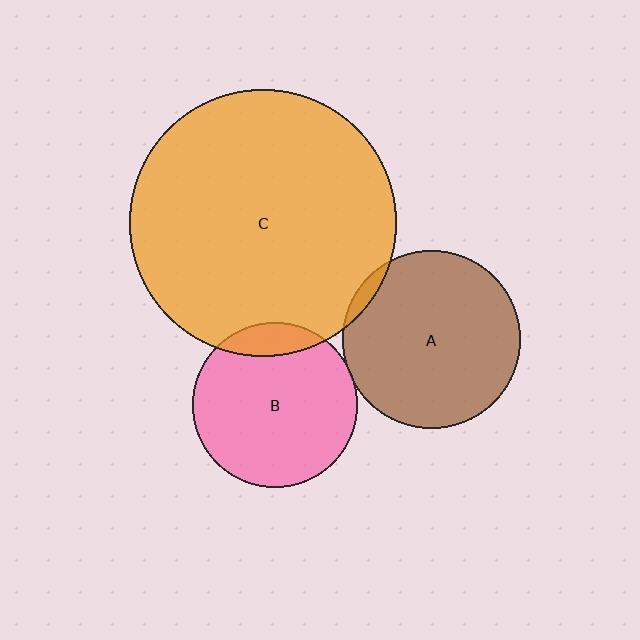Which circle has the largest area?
Circle C (orange).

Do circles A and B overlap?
Yes.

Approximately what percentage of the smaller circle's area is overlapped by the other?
Approximately 5%.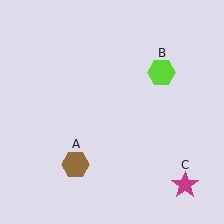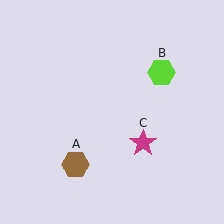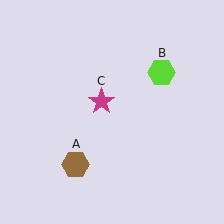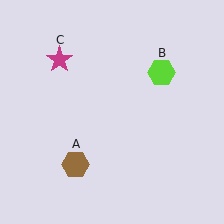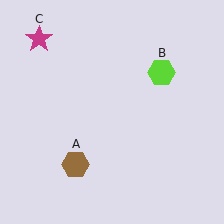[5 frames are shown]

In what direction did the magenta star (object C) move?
The magenta star (object C) moved up and to the left.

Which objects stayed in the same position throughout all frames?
Brown hexagon (object A) and lime hexagon (object B) remained stationary.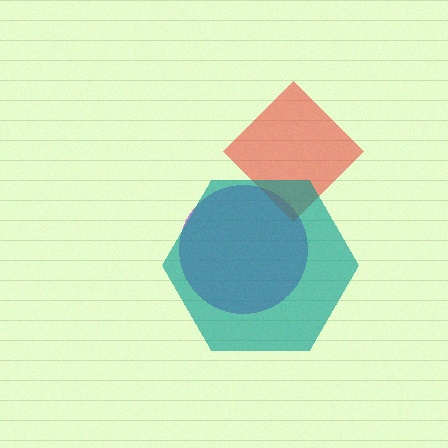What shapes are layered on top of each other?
The layered shapes are: a purple circle, a red diamond, a teal hexagon.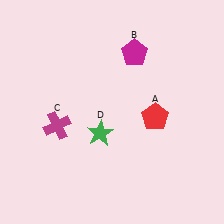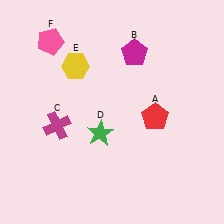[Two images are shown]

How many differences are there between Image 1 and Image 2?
There are 2 differences between the two images.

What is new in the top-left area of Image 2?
A pink pentagon (F) was added in the top-left area of Image 2.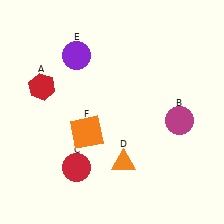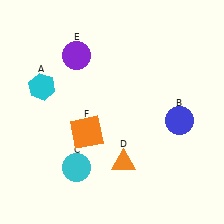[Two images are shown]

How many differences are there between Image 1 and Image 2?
There are 3 differences between the two images.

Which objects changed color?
A changed from red to cyan. B changed from magenta to blue. C changed from red to cyan.